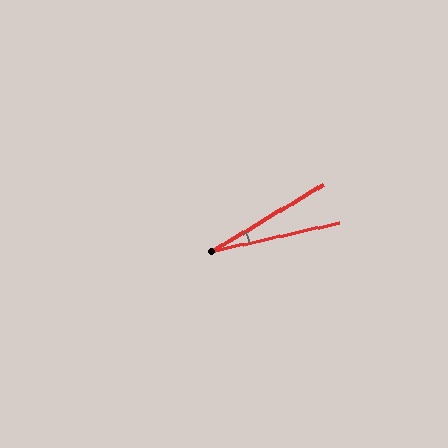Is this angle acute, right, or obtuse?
It is acute.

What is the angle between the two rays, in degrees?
Approximately 18 degrees.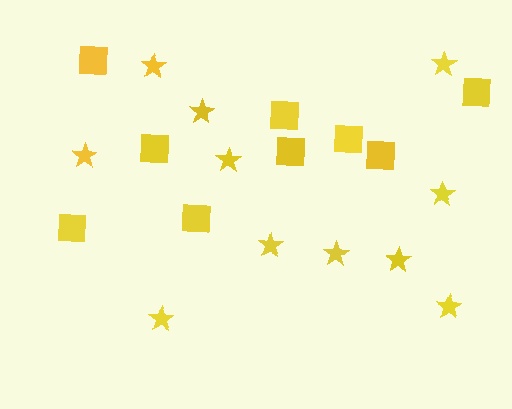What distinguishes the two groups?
There are 2 groups: one group of stars (11) and one group of squares (9).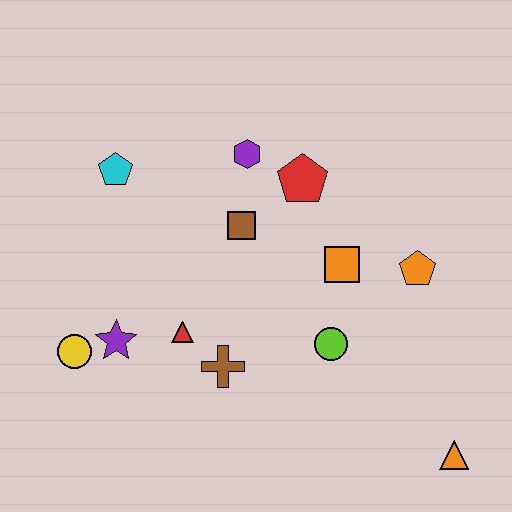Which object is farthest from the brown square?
The orange triangle is farthest from the brown square.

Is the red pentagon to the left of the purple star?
No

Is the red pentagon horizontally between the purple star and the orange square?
Yes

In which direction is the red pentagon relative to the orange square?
The red pentagon is above the orange square.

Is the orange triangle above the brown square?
No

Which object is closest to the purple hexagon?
The red pentagon is closest to the purple hexagon.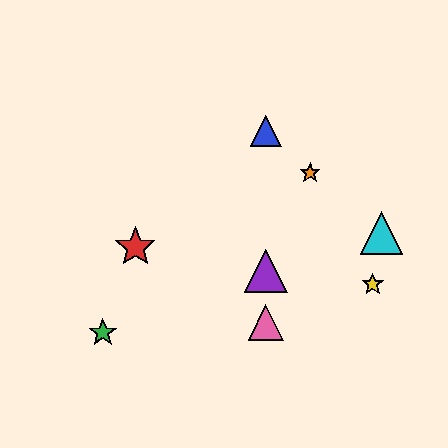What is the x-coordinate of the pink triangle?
The pink triangle is at x≈266.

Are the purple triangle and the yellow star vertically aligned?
No, the purple triangle is at x≈266 and the yellow star is at x≈373.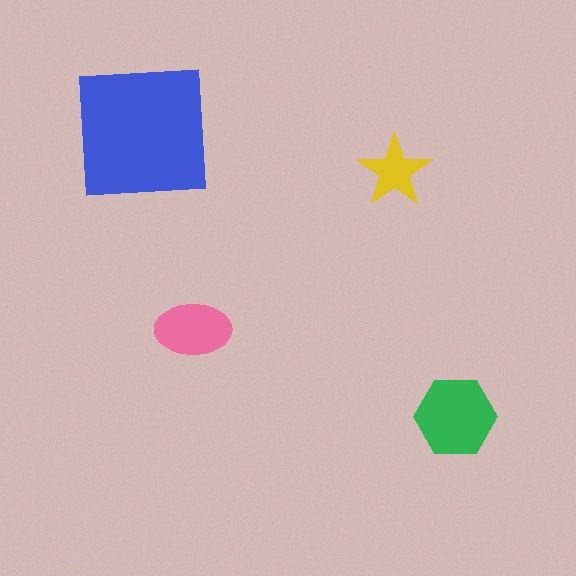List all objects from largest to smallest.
The blue square, the green hexagon, the pink ellipse, the yellow star.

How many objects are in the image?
There are 4 objects in the image.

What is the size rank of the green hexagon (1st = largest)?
2nd.